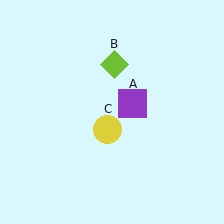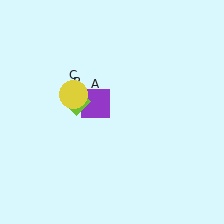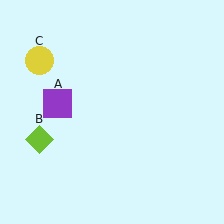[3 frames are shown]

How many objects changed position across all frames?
3 objects changed position: purple square (object A), lime diamond (object B), yellow circle (object C).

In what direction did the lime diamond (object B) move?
The lime diamond (object B) moved down and to the left.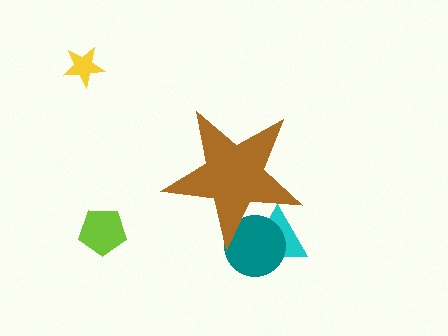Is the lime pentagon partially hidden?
No, the lime pentagon is fully visible.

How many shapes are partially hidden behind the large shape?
2 shapes are partially hidden.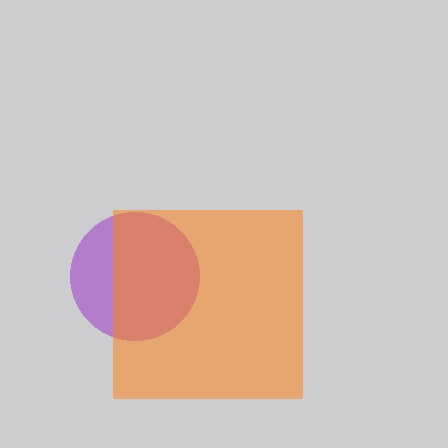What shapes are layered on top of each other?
The layered shapes are: a purple circle, an orange square.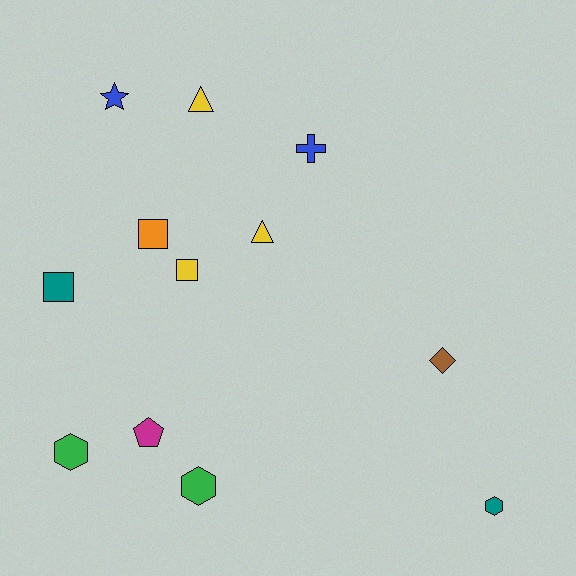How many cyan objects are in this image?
There are no cyan objects.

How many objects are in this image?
There are 12 objects.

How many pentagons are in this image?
There is 1 pentagon.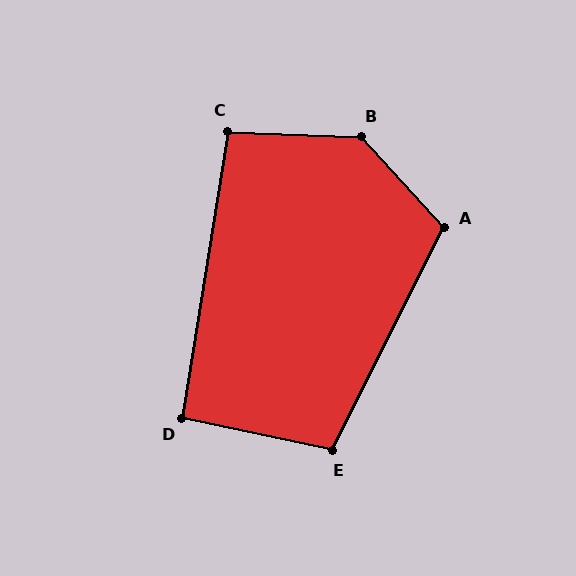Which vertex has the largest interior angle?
B, at approximately 135 degrees.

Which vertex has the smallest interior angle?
D, at approximately 93 degrees.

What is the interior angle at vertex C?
Approximately 97 degrees (obtuse).